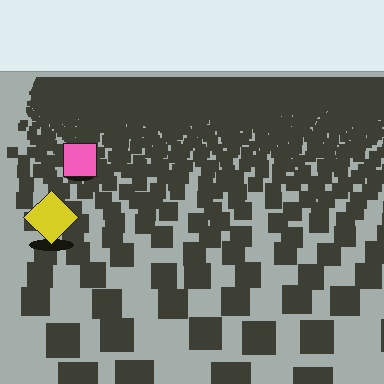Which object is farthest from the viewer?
The pink square is farthest from the viewer. It appears smaller and the ground texture around it is denser.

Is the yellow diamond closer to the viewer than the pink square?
Yes. The yellow diamond is closer — you can tell from the texture gradient: the ground texture is coarser near it.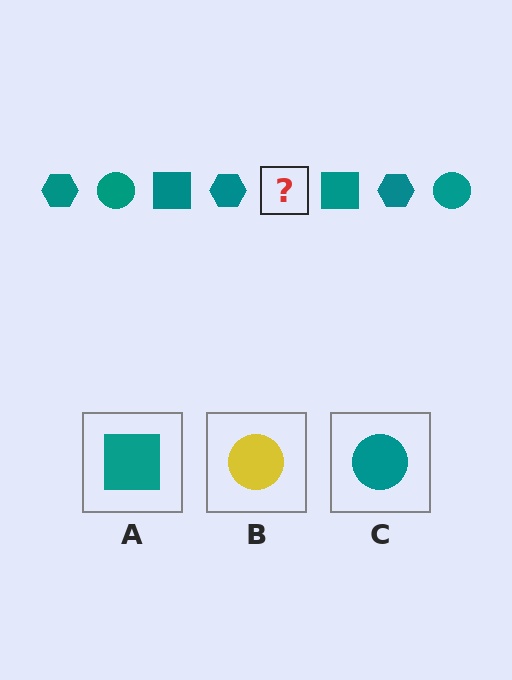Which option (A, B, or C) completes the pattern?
C.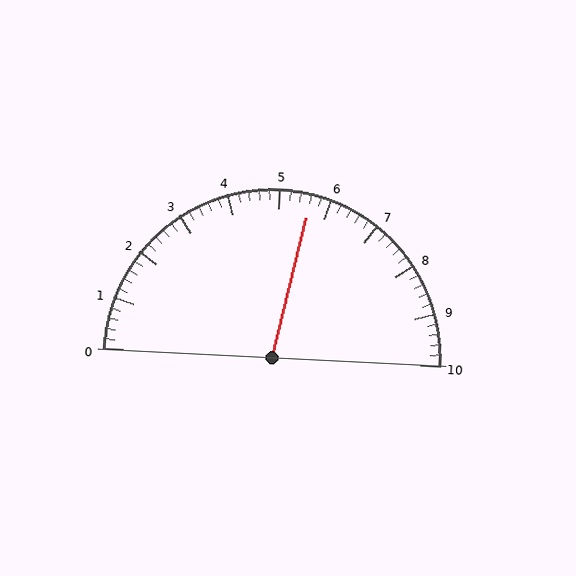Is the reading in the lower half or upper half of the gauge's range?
The reading is in the upper half of the range (0 to 10).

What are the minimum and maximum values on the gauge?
The gauge ranges from 0 to 10.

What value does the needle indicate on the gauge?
The needle indicates approximately 5.6.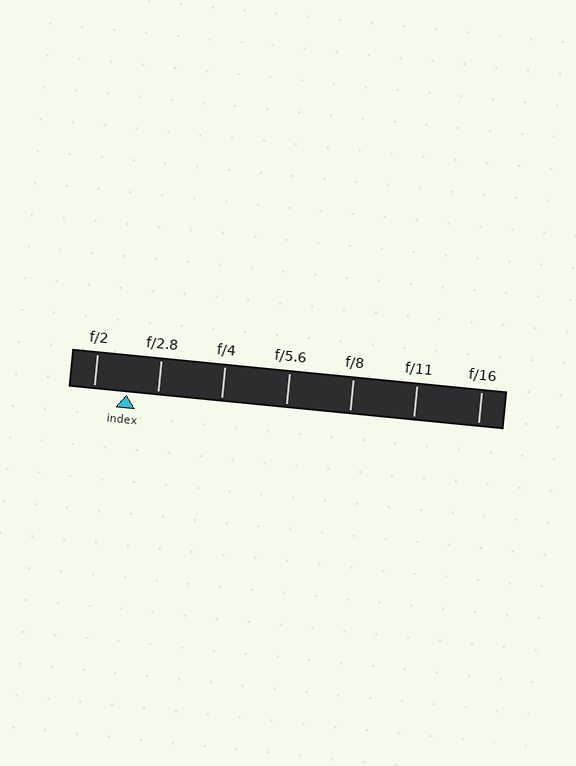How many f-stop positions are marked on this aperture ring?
There are 7 f-stop positions marked.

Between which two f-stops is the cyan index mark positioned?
The index mark is between f/2 and f/2.8.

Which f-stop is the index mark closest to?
The index mark is closest to f/2.8.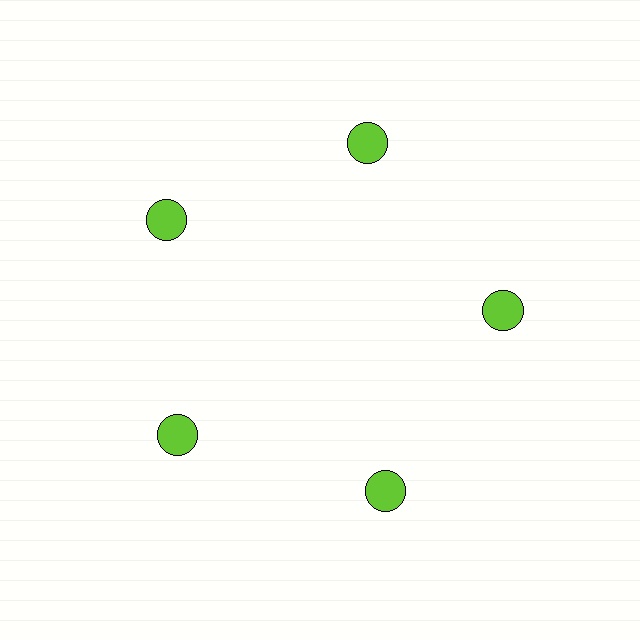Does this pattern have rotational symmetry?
Yes, this pattern has 5-fold rotational symmetry. It looks the same after rotating 72 degrees around the center.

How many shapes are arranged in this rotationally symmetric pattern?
There are 5 shapes, arranged in 5 groups of 1.